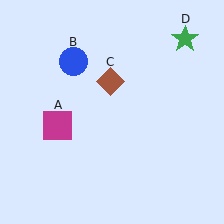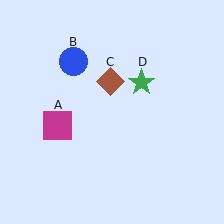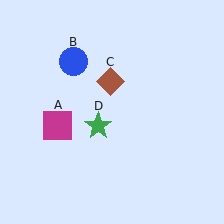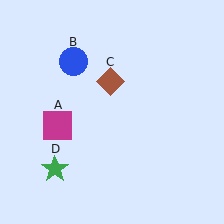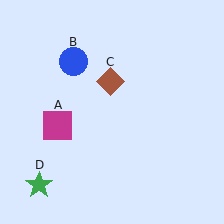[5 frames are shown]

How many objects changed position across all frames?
1 object changed position: green star (object D).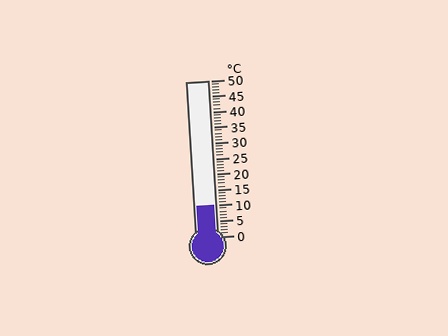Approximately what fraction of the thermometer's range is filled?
The thermometer is filled to approximately 20% of its range.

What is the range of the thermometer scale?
The thermometer scale ranges from 0°C to 50°C.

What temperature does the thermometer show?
The thermometer shows approximately 10°C.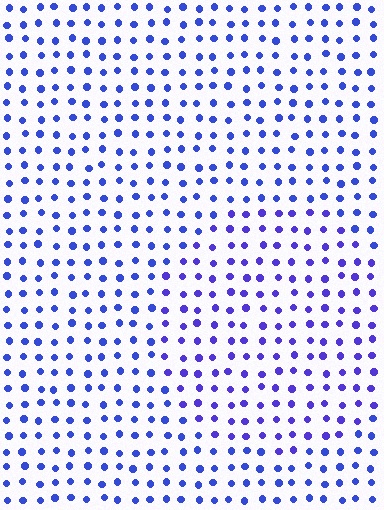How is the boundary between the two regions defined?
The boundary is defined purely by a slight shift in hue (about 20 degrees). Spacing, size, and orientation are identical on both sides.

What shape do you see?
I see a circle.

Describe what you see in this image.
The image is filled with small blue elements in a uniform arrangement. A circle-shaped region is visible where the elements are tinted to a slightly different hue, forming a subtle color boundary.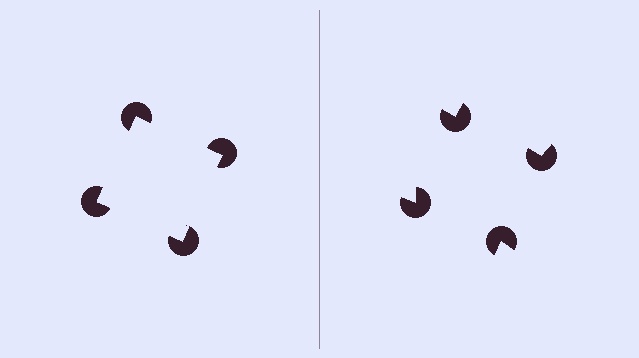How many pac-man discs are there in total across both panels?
8 — 4 on each side.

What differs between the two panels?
The pac-man discs are positioned identically on both sides; only the wedge orientations differ. On the left they align to a square; on the right they are misaligned.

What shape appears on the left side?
An illusory square.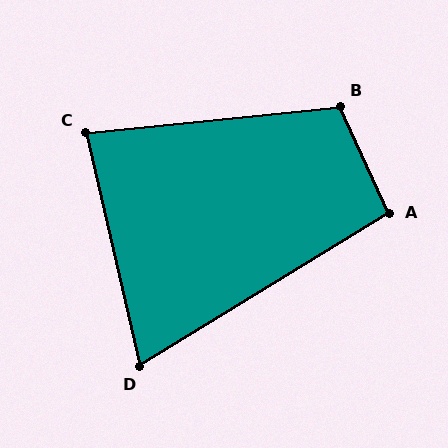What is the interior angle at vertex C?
Approximately 83 degrees (acute).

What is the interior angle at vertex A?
Approximately 97 degrees (obtuse).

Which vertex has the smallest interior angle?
D, at approximately 72 degrees.